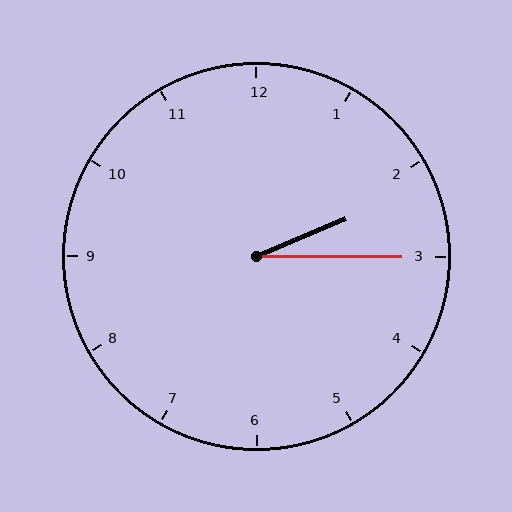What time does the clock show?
2:15.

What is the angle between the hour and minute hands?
Approximately 22 degrees.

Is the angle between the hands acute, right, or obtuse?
It is acute.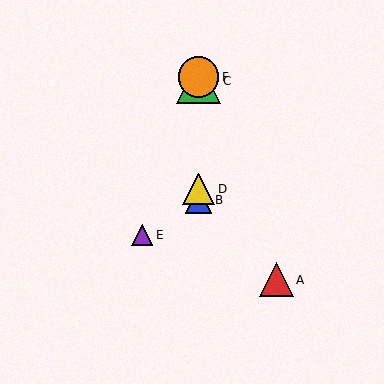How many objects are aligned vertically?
4 objects (B, C, D, F) are aligned vertically.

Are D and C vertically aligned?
Yes, both are at x≈199.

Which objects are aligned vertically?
Objects B, C, D, F are aligned vertically.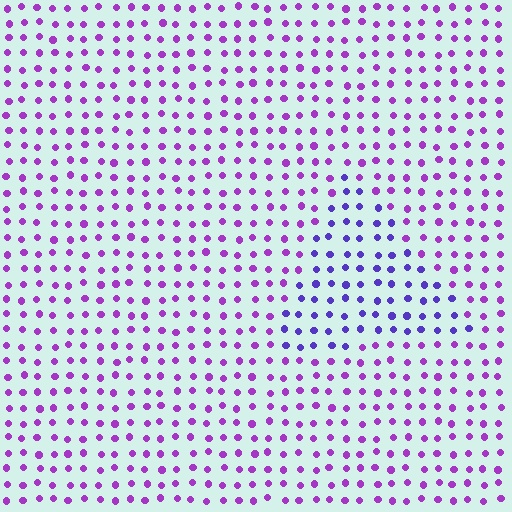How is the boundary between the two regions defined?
The boundary is defined purely by a slight shift in hue (about 34 degrees). Spacing, size, and orientation are identical on both sides.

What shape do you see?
I see a triangle.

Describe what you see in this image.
The image is filled with small purple elements in a uniform arrangement. A triangle-shaped region is visible where the elements are tinted to a slightly different hue, forming a subtle color boundary.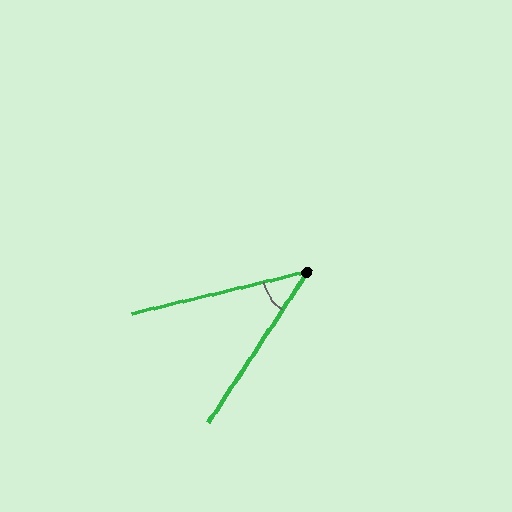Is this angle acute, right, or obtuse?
It is acute.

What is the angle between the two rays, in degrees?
Approximately 44 degrees.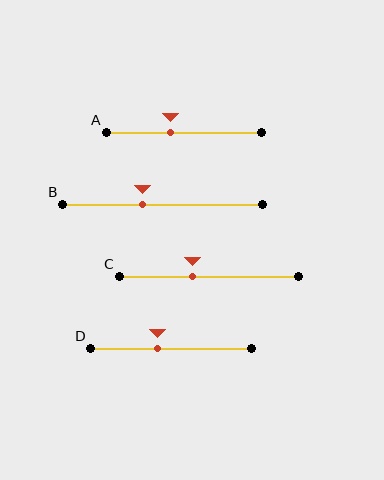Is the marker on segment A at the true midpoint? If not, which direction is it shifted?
No, the marker on segment A is shifted to the left by about 8% of the segment length.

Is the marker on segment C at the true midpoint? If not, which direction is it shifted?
No, the marker on segment C is shifted to the left by about 9% of the segment length.